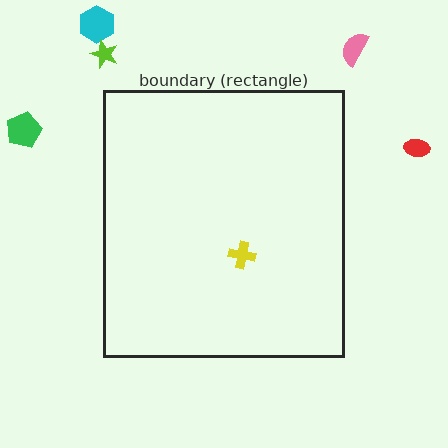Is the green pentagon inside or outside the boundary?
Outside.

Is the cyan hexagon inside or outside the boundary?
Outside.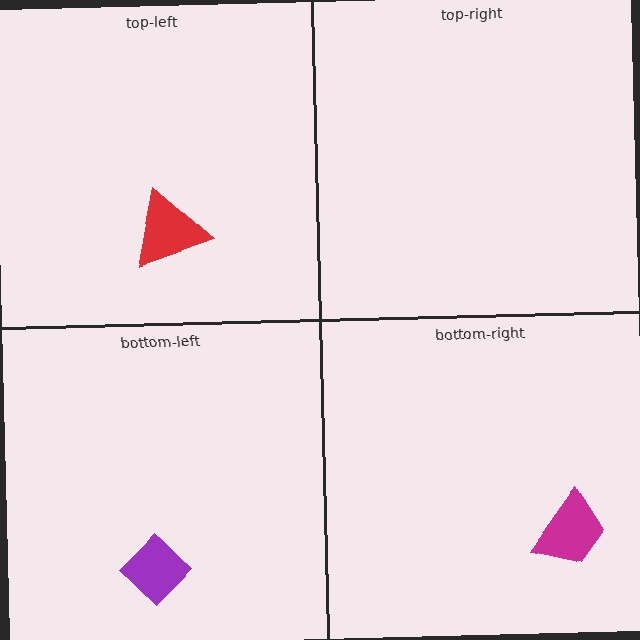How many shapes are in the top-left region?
1.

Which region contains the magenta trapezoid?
The bottom-right region.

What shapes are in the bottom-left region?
The purple diamond.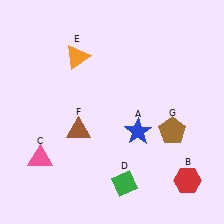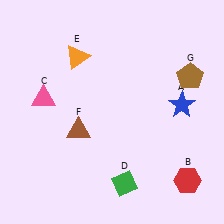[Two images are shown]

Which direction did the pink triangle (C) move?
The pink triangle (C) moved up.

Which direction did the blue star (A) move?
The blue star (A) moved right.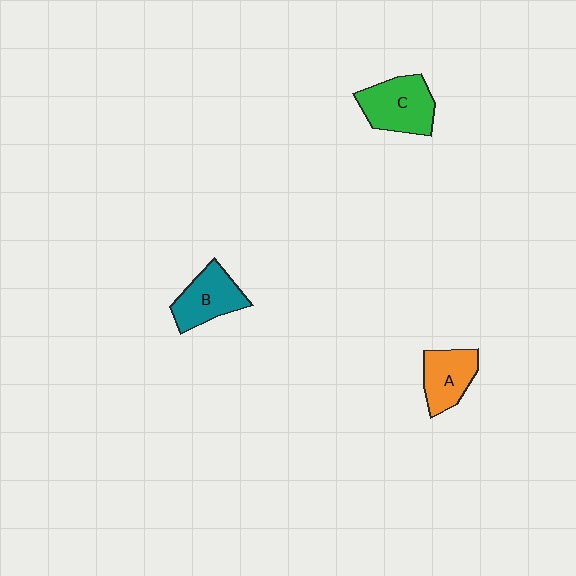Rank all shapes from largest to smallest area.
From largest to smallest: C (green), B (teal), A (orange).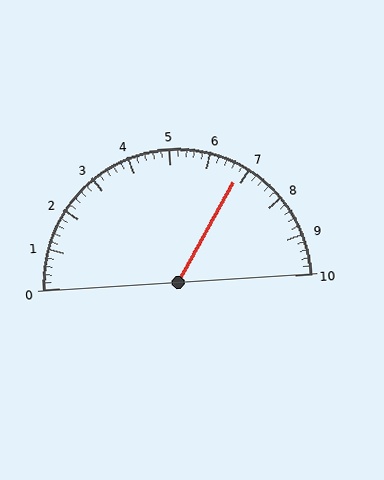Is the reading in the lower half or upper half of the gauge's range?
The reading is in the upper half of the range (0 to 10).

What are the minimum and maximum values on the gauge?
The gauge ranges from 0 to 10.